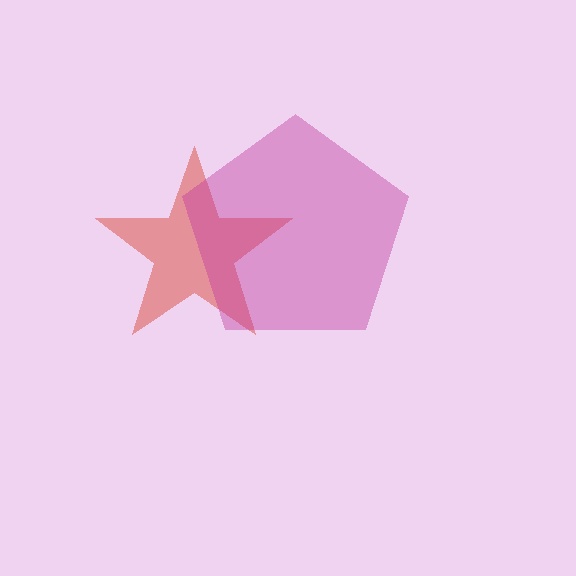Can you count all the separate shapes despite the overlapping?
Yes, there are 2 separate shapes.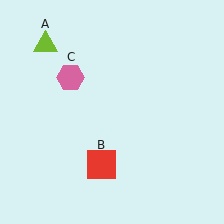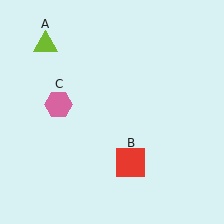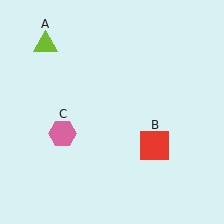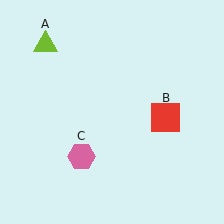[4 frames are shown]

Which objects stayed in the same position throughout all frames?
Lime triangle (object A) remained stationary.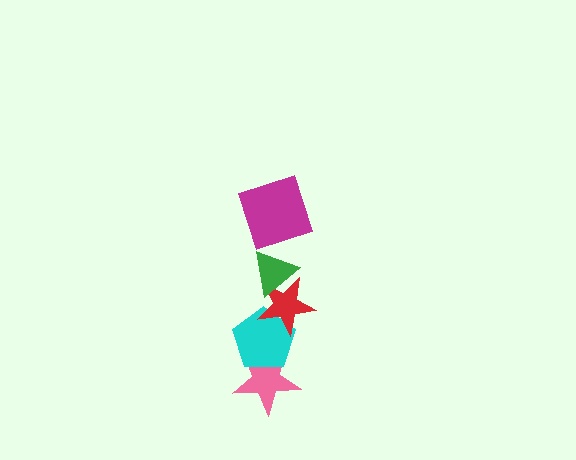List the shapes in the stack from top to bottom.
From top to bottom: the magenta square, the green triangle, the red star, the cyan pentagon, the pink star.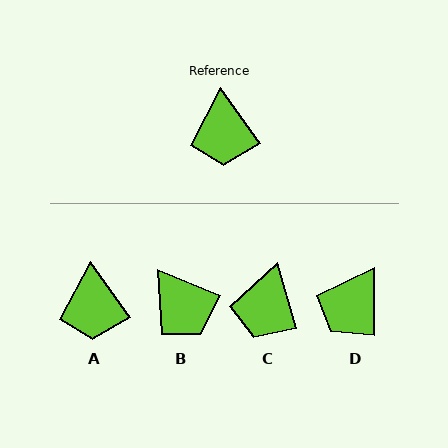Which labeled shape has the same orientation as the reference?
A.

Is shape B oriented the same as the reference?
No, it is off by about 32 degrees.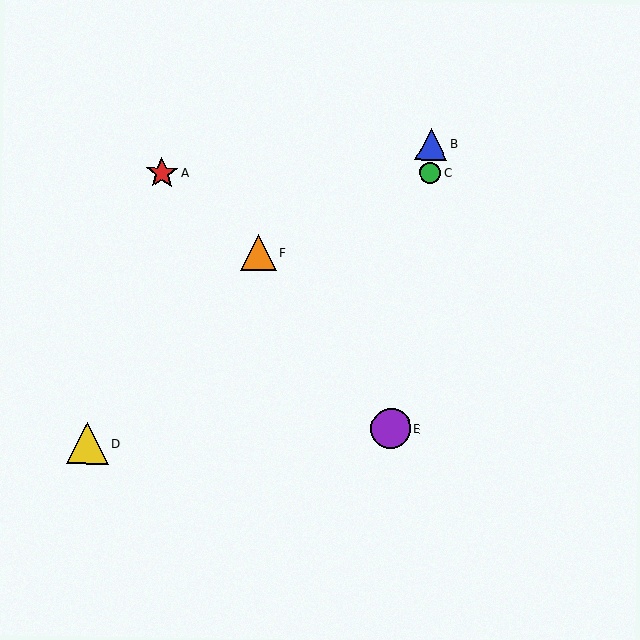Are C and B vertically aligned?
Yes, both are at x≈431.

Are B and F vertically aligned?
No, B is at x≈431 and F is at x≈258.